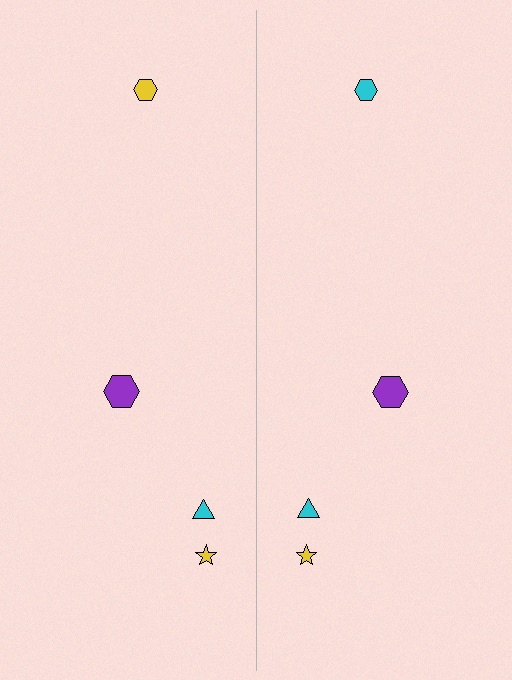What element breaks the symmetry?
The cyan hexagon on the right side breaks the symmetry — its mirror counterpart is yellow.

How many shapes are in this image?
There are 8 shapes in this image.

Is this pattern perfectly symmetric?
No, the pattern is not perfectly symmetric. The cyan hexagon on the right side breaks the symmetry — its mirror counterpart is yellow.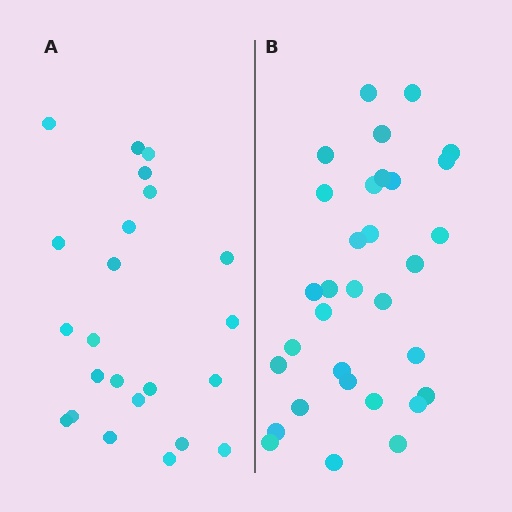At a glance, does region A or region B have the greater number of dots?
Region B (the right region) has more dots.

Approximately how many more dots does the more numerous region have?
Region B has roughly 8 or so more dots than region A.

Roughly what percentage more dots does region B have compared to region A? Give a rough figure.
About 40% more.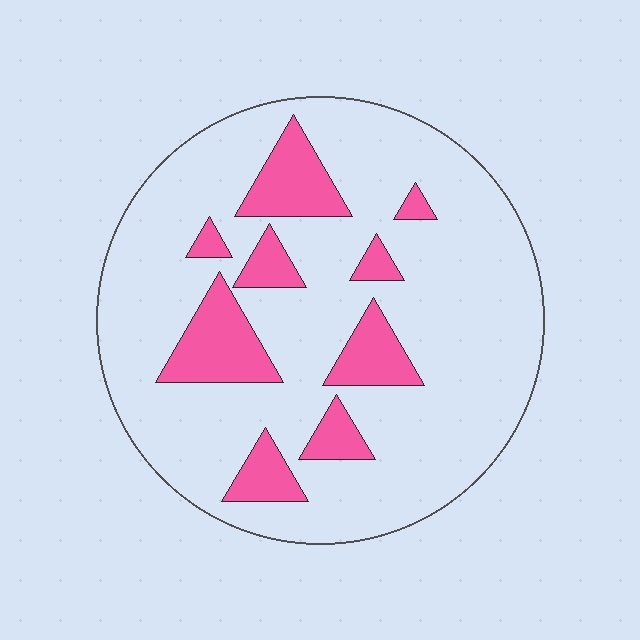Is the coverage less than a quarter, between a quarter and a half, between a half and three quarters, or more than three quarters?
Less than a quarter.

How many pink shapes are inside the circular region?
9.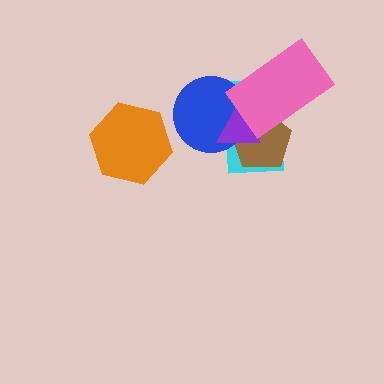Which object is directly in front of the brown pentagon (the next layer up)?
The blue circle is directly in front of the brown pentagon.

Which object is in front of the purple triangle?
The pink rectangle is in front of the purple triangle.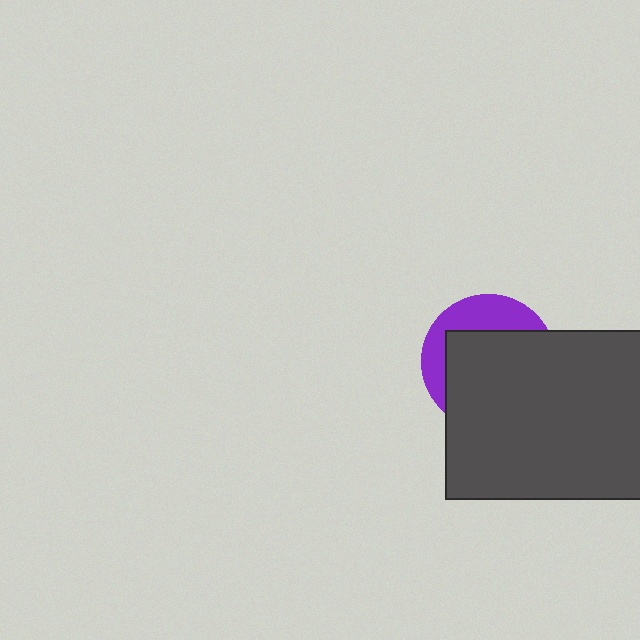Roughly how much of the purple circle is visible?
A small part of it is visible (roughly 32%).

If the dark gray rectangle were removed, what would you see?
You would see the complete purple circle.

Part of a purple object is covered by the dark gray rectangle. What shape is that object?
It is a circle.